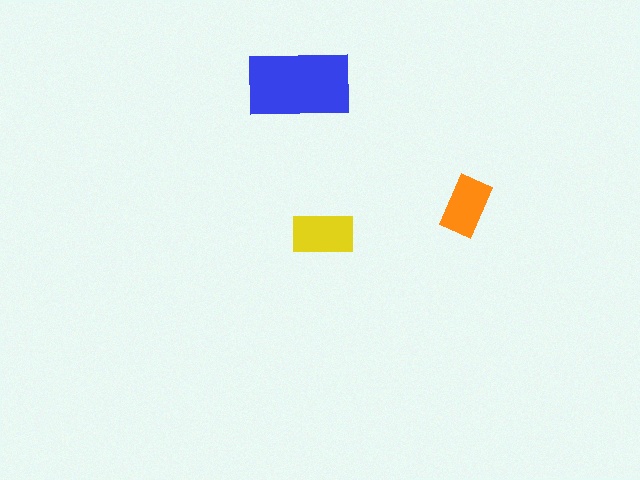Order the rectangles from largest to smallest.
the blue one, the yellow one, the orange one.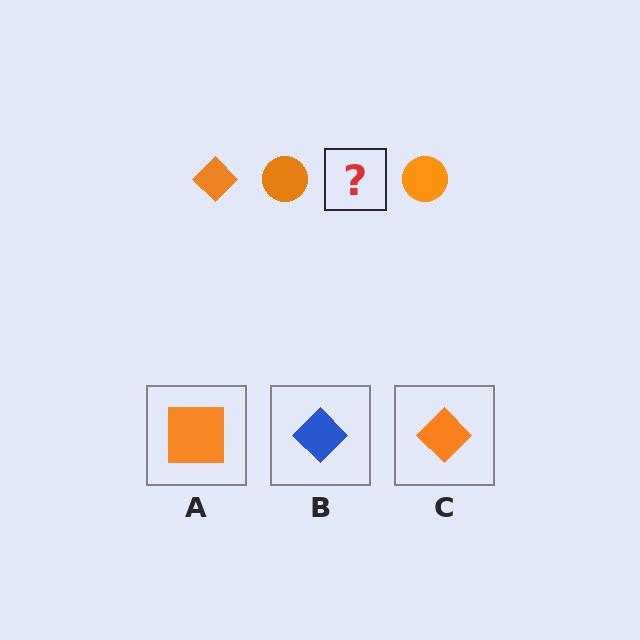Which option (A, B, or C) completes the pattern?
C.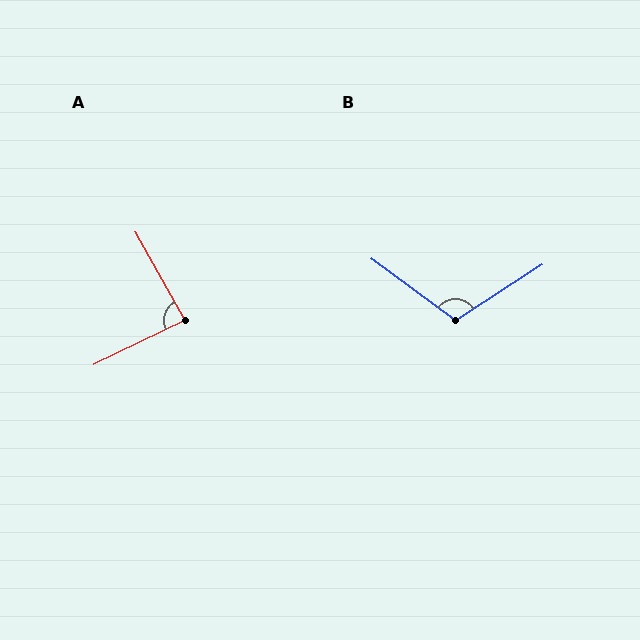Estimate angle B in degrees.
Approximately 111 degrees.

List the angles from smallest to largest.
A (87°), B (111°).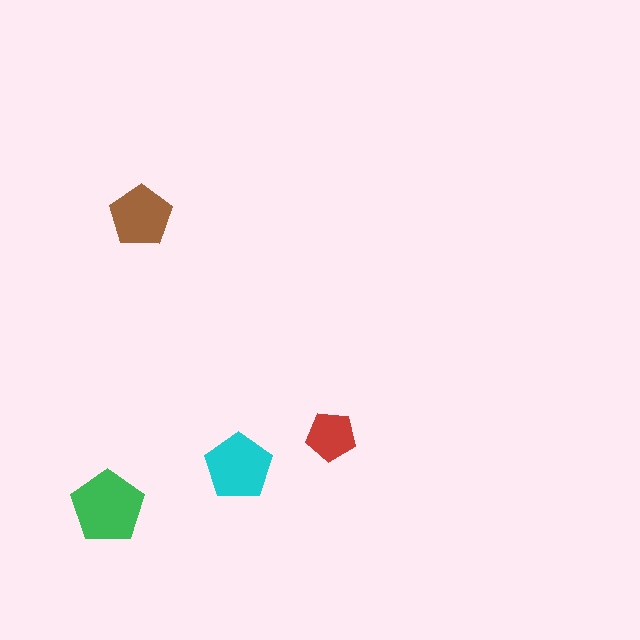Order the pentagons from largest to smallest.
the green one, the cyan one, the brown one, the red one.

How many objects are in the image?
There are 4 objects in the image.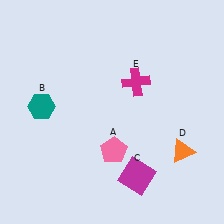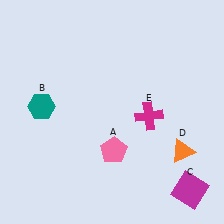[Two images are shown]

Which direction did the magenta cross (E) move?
The magenta cross (E) moved down.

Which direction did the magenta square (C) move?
The magenta square (C) moved right.